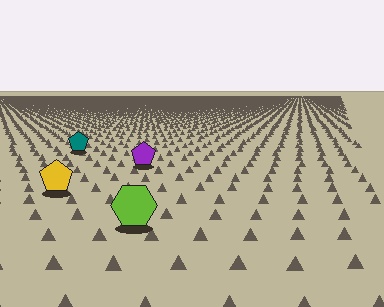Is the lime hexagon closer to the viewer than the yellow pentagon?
Yes. The lime hexagon is closer — you can tell from the texture gradient: the ground texture is coarser near it.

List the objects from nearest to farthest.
From nearest to farthest: the lime hexagon, the yellow pentagon, the purple pentagon, the teal pentagon.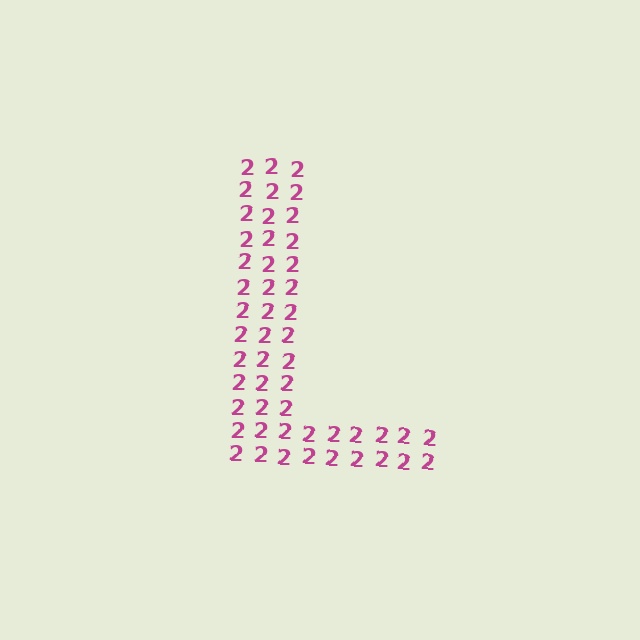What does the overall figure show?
The overall figure shows the letter L.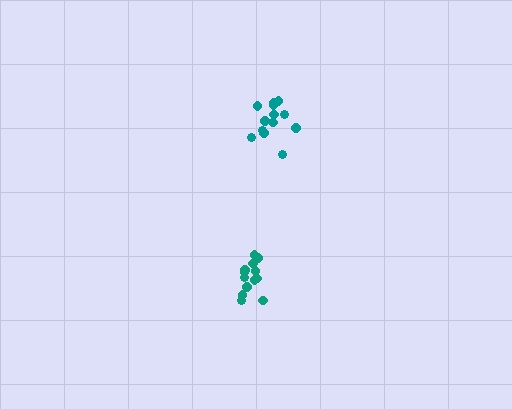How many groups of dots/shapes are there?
There are 2 groups.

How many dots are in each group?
Group 1: 13 dots, Group 2: 13 dots (26 total).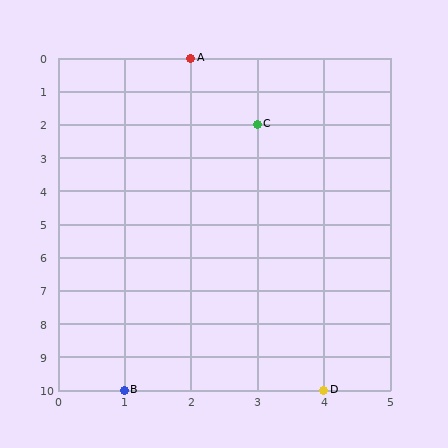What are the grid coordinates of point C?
Point C is at grid coordinates (3, 2).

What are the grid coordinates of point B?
Point B is at grid coordinates (1, 10).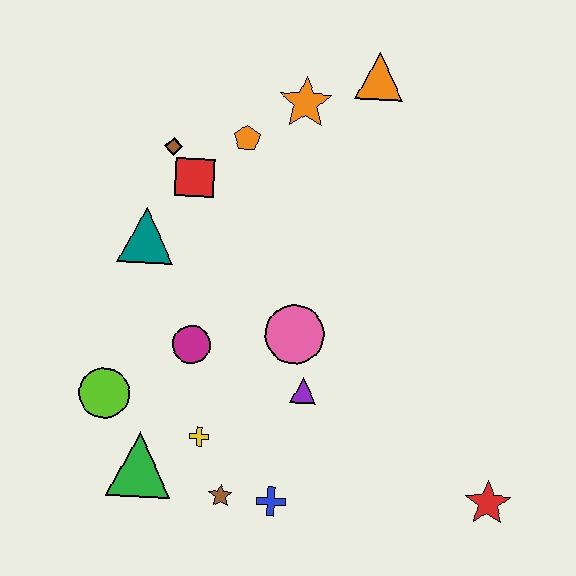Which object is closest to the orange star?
The orange pentagon is closest to the orange star.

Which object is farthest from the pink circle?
The orange triangle is farthest from the pink circle.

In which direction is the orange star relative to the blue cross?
The orange star is above the blue cross.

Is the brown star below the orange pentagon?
Yes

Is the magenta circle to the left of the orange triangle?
Yes